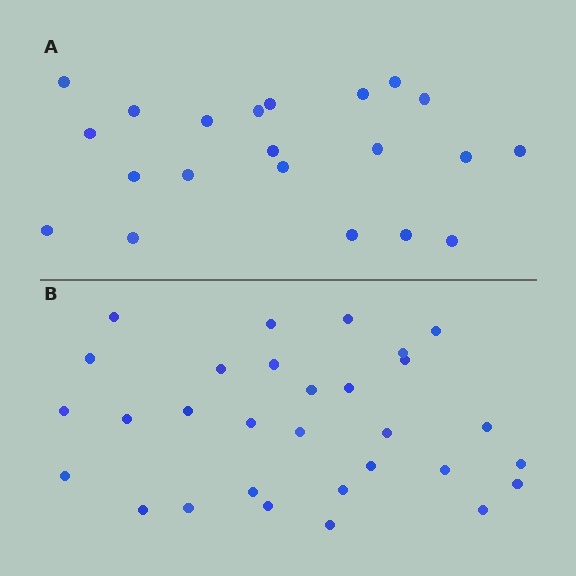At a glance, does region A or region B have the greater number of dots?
Region B (the bottom region) has more dots.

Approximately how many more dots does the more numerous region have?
Region B has roughly 8 or so more dots than region A.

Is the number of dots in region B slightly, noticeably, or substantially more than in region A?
Region B has noticeably more, but not dramatically so. The ratio is roughly 1.4 to 1.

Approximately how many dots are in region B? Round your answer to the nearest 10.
About 30 dots.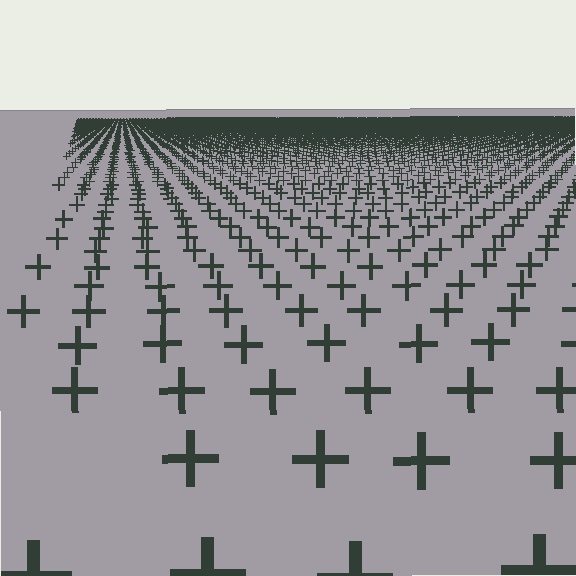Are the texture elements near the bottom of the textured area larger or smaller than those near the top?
Larger. Near the bottom, elements are closer to the viewer and appear at a bigger on-screen size.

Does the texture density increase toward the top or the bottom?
Density increases toward the top.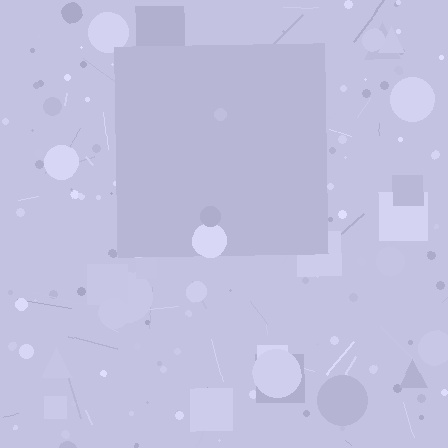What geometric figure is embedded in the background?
A square is embedded in the background.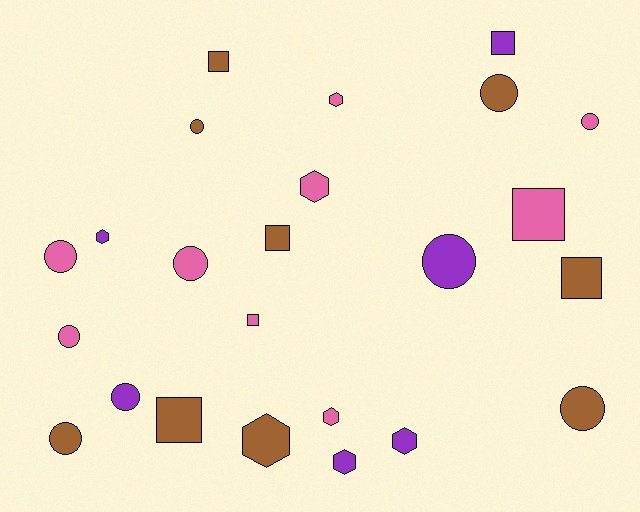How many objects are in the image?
There are 24 objects.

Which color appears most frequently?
Pink, with 9 objects.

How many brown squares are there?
There are 4 brown squares.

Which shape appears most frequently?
Circle, with 10 objects.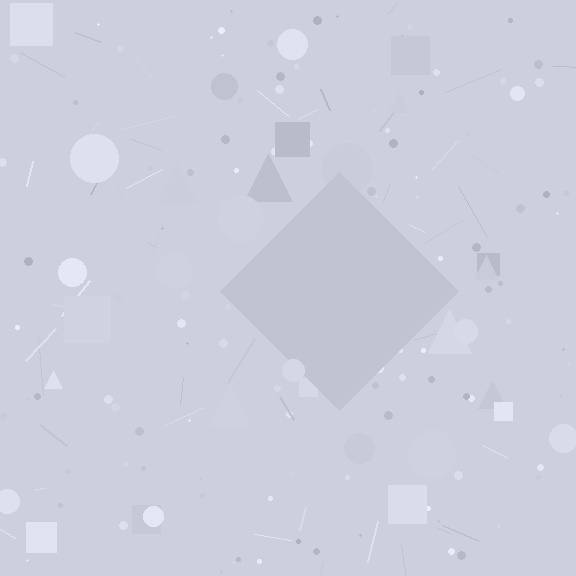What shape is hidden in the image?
A diamond is hidden in the image.